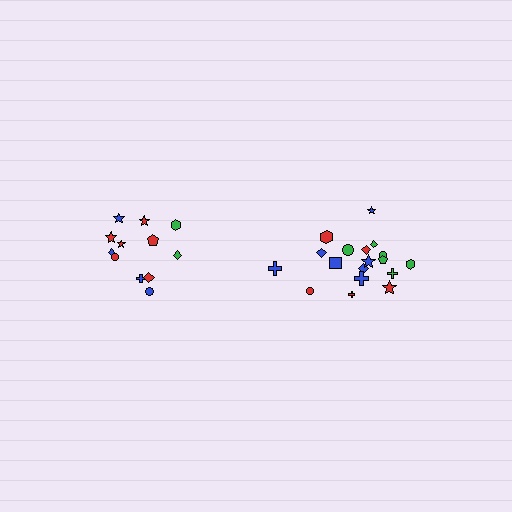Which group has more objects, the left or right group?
The right group.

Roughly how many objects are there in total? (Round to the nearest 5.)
Roughly 30 objects in total.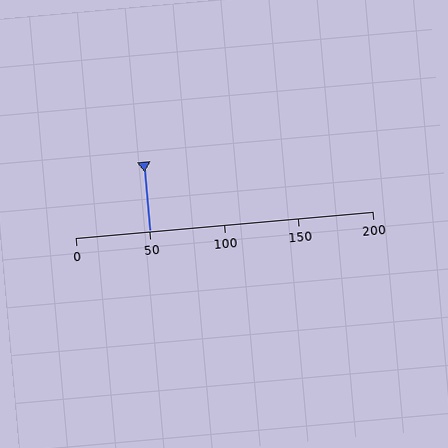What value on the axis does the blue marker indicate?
The marker indicates approximately 50.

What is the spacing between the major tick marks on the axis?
The major ticks are spaced 50 apart.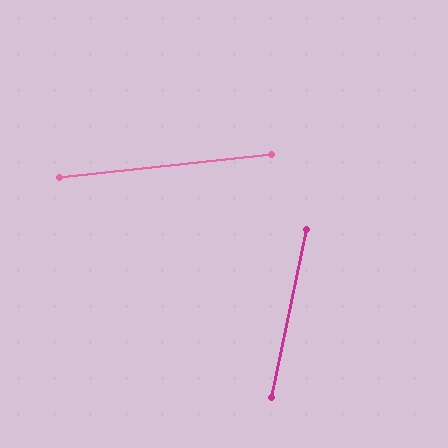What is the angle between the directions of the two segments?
Approximately 72 degrees.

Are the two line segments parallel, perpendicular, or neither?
Neither parallel nor perpendicular — they differ by about 72°.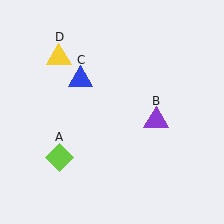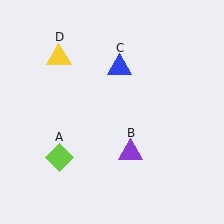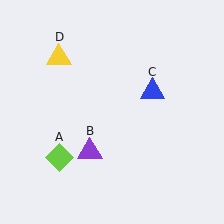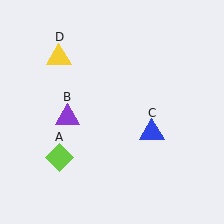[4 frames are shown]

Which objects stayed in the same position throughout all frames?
Lime diamond (object A) and yellow triangle (object D) remained stationary.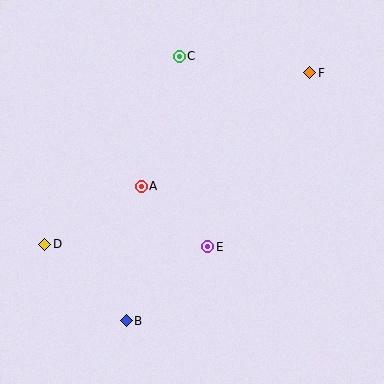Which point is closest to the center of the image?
Point A at (141, 186) is closest to the center.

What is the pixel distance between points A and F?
The distance between A and F is 203 pixels.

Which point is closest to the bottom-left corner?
Point B is closest to the bottom-left corner.